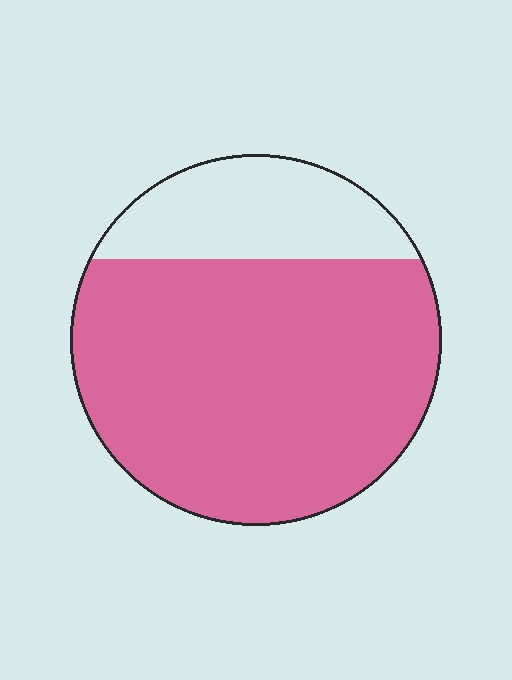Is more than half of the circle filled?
Yes.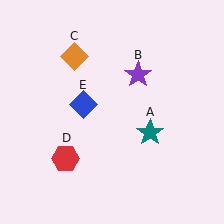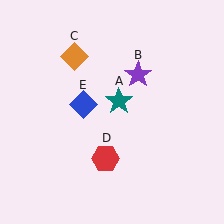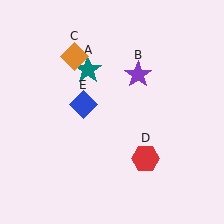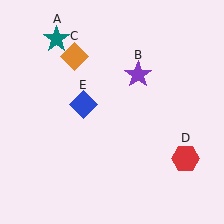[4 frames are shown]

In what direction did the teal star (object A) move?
The teal star (object A) moved up and to the left.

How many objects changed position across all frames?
2 objects changed position: teal star (object A), red hexagon (object D).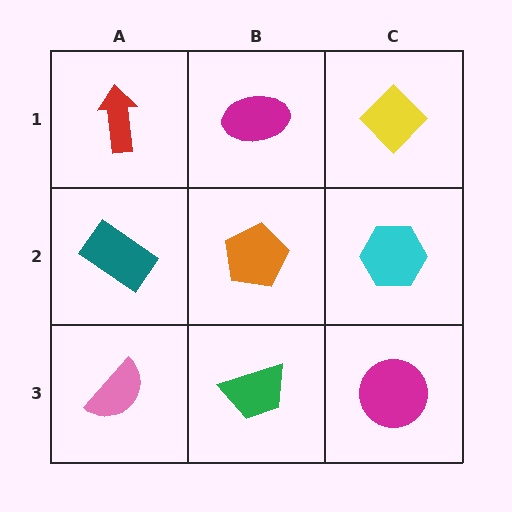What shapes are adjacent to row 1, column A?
A teal rectangle (row 2, column A), a magenta ellipse (row 1, column B).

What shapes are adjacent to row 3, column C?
A cyan hexagon (row 2, column C), a green trapezoid (row 3, column B).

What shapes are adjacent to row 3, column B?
An orange pentagon (row 2, column B), a pink semicircle (row 3, column A), a magenta circle (row 3, column C).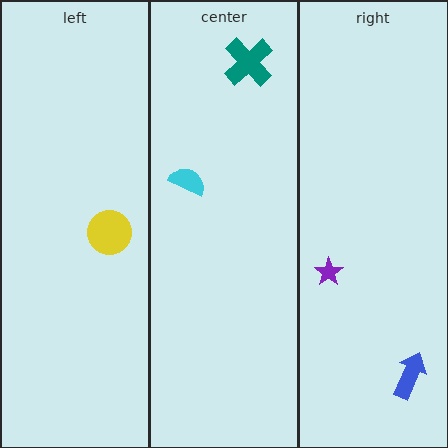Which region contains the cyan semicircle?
The center region.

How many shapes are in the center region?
2.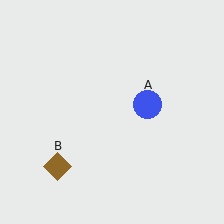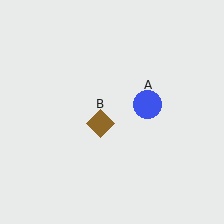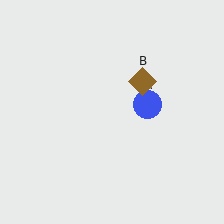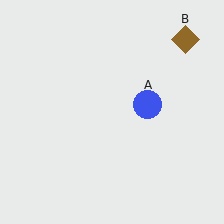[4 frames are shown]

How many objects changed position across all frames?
1 object changed position: brown diamond (object B).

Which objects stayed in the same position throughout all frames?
Blue circle (object A) remained stationary.